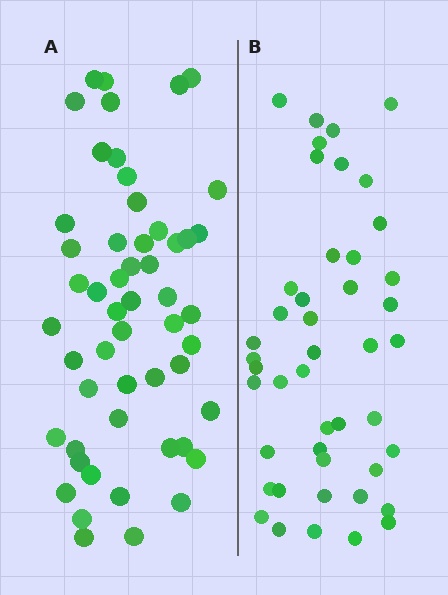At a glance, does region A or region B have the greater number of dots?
Region A (the left region) has more dots.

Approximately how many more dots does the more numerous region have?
Region A has roughly 8 or so more dots than region B.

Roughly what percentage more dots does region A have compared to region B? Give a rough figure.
About 20% more.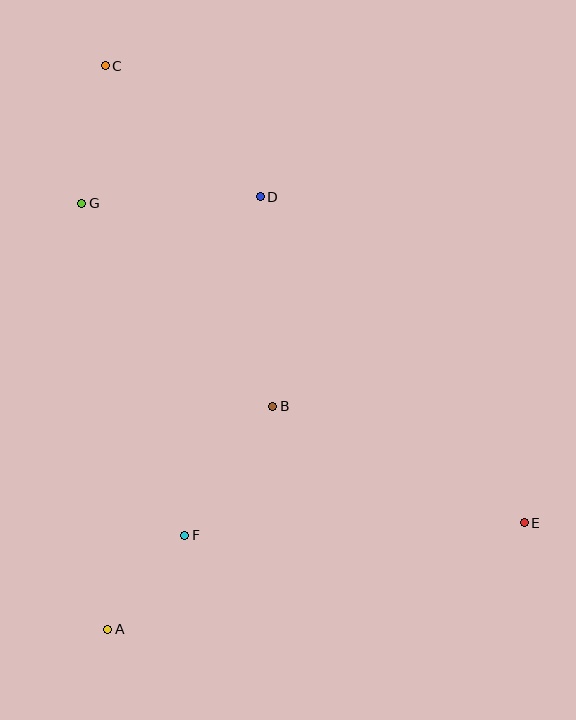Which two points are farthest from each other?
Points C and E are farthest from each other.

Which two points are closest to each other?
Points A and F are closest to each other.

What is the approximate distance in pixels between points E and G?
The distance between E and G is approximately 546 pixels.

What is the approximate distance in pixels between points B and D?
The distance between B and D is approximately 210 pixels.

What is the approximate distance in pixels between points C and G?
The distance between C and G is approximately 140 pixels.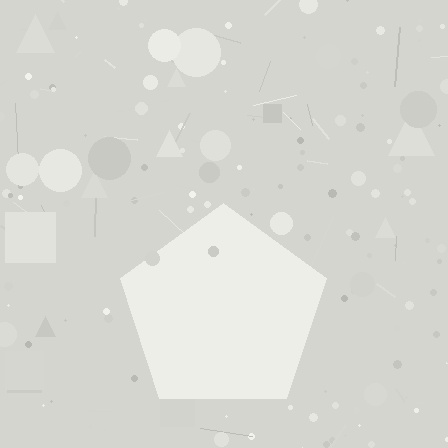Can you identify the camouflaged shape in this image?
The camouflaged shape is a pentagon.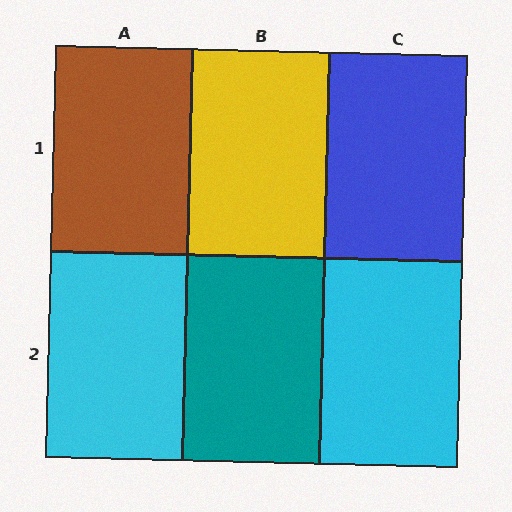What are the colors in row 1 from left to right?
Brown, yellow, blue.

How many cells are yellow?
1 cell is yellow.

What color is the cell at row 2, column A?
Cyan.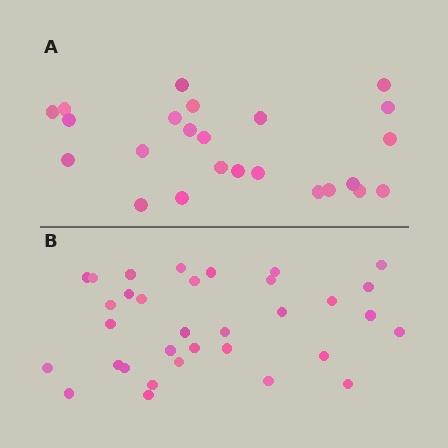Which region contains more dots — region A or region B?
Region B (the bottom region) has more dots.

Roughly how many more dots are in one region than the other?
Region B has roughly 8 or so more dots than region A.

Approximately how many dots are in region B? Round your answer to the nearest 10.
About 30 dots. (The exact count is 33, which rounds to 30.)